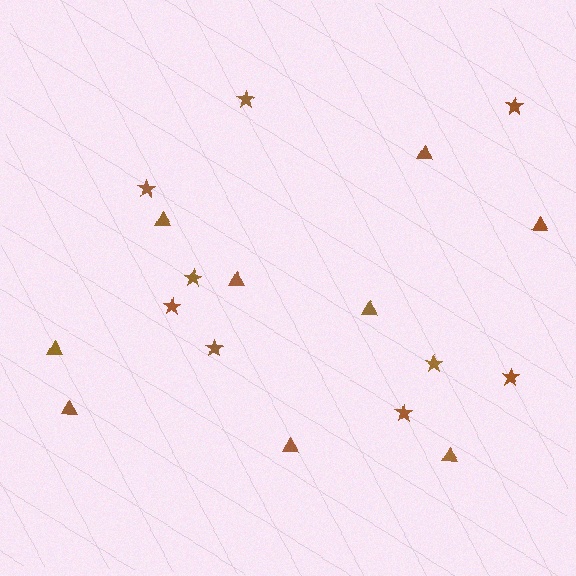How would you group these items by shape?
There are 2 groups: one group of stars (9) and one group of triangles (9).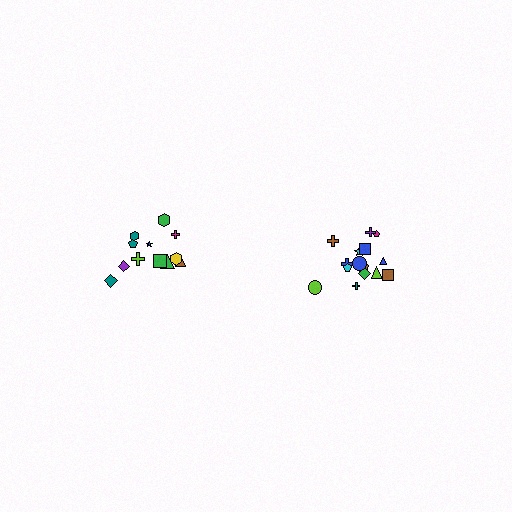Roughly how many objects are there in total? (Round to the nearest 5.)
Roughly 25 objects in total.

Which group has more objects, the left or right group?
The right group.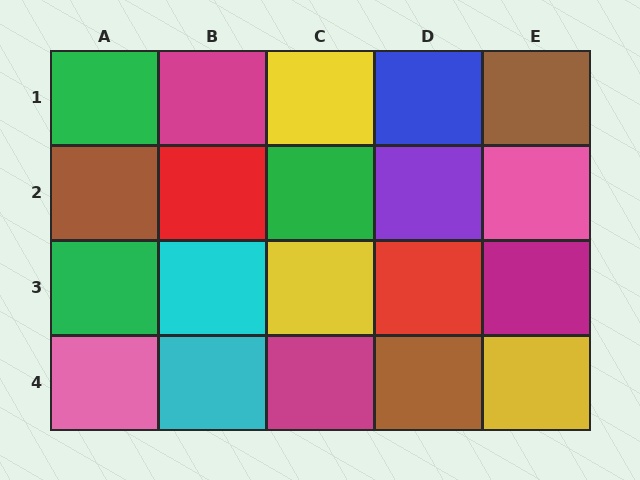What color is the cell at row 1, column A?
Green.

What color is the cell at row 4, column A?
Pink.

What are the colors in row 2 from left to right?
Brown, red, green, purple, pink.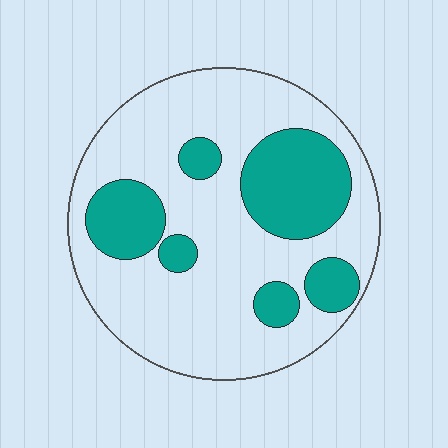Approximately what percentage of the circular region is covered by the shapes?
Approximately 30%.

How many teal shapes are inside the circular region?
6.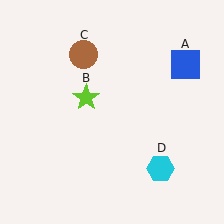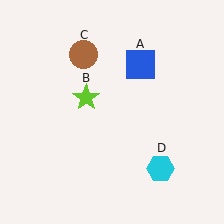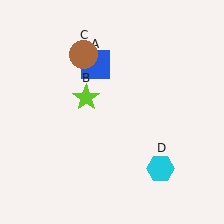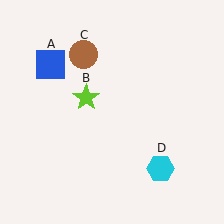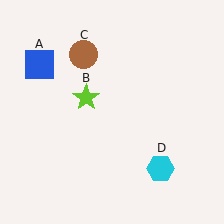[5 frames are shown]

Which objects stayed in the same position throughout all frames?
Lime star (object B) and brown circle (object C) and cyan hexagon (object D) remained stationary.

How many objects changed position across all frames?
1 object changed position: blue square (object A).